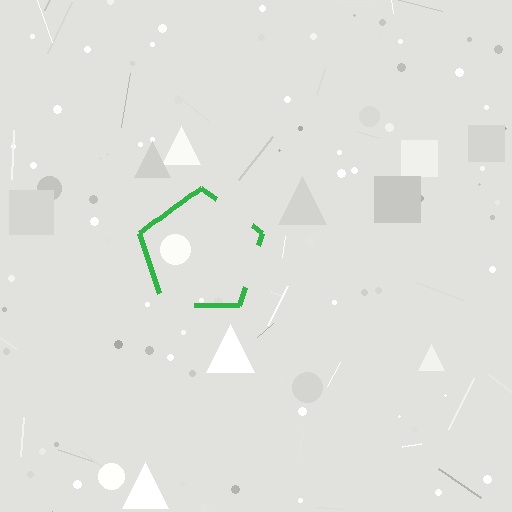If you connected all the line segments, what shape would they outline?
They would outline a pentagon.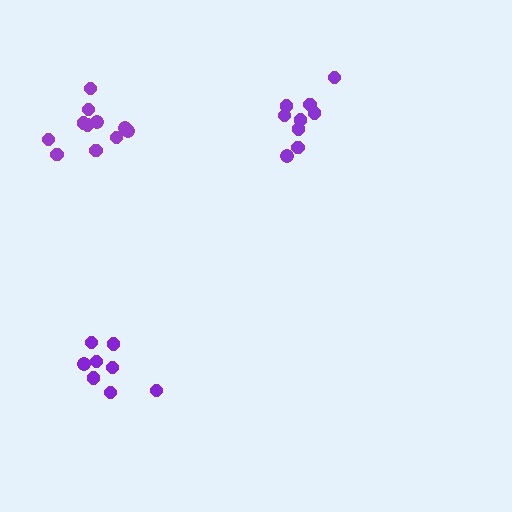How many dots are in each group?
Group 1: 8 dots, Group 2: 9 dots, Group 3: 11 dots (28 total).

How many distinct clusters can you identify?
There are 3 distinct clusters.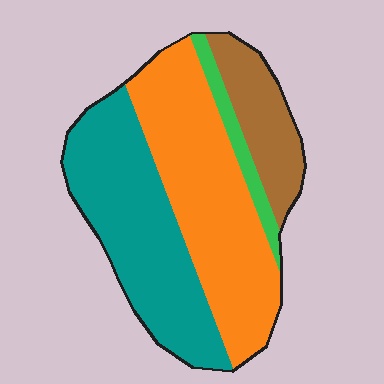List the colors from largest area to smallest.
From largest to smallest: orange, teal, brown, green.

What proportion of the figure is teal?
Teal takes up about three eighths (3/8) of the figure.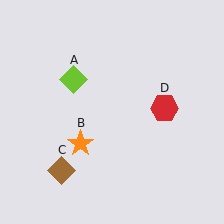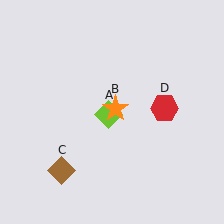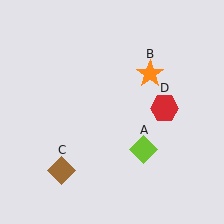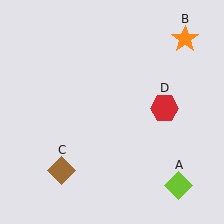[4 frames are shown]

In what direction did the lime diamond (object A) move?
The lime diamond (object A) moved down and to the right.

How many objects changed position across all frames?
2 objects changed position: lime diamond (object A), orange star (object B).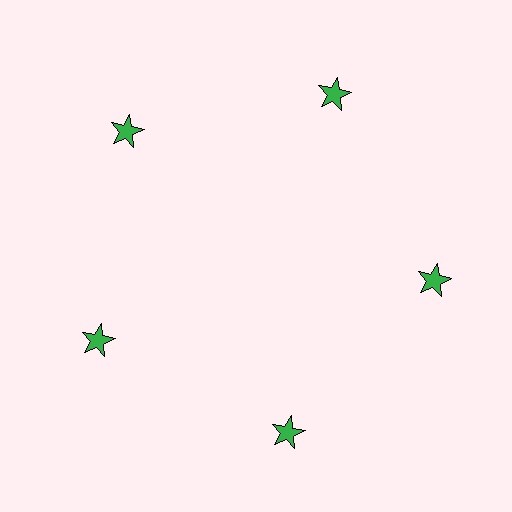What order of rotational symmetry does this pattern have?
This pattern has 5-fold rotational symmetry.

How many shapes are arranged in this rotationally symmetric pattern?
There are 5 shapes, arranged in 5 groups of 1.